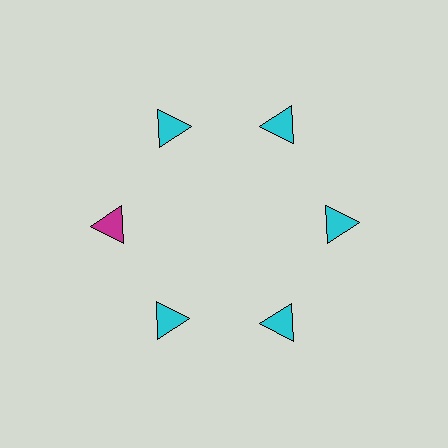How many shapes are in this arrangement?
There are 6 shapes arranged in a ring pattern.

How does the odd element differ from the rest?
It has a different color: magenta instead of cyan.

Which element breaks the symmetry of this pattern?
The magenta triangle at roughly the 9 o'clock position breaks the symmetry. All other shapes are cyan triangles.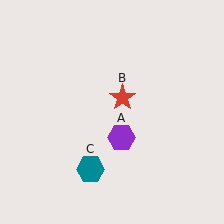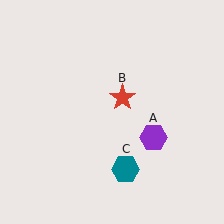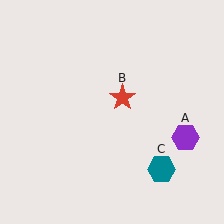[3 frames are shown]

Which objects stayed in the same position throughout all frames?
Red star (object B) remained stationary.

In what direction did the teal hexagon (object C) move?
The teal hexagon (object C) moved right.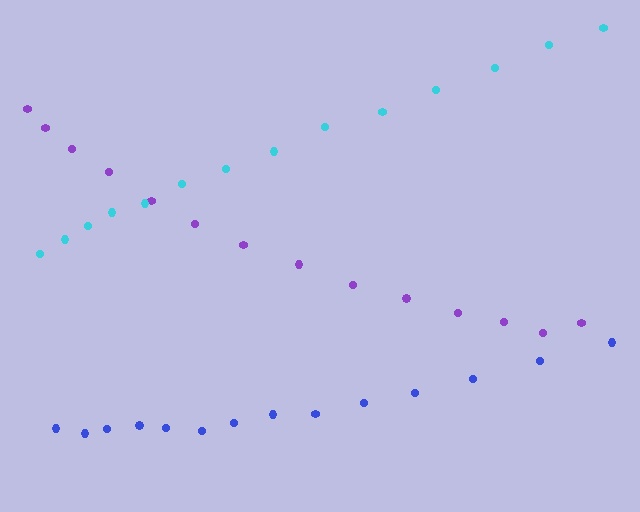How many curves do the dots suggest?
There are 3 distinct paths.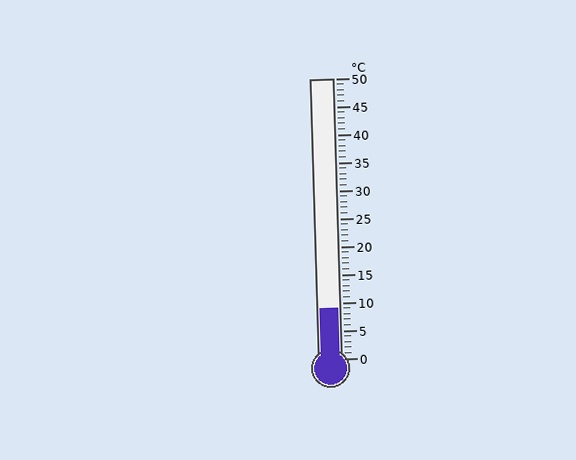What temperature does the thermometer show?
The thermometer shows approximately 9°C.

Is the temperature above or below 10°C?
The temperature is below 10°C.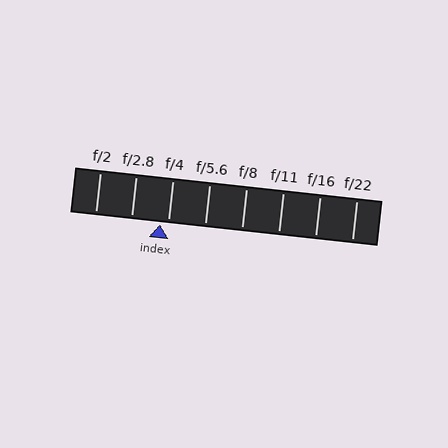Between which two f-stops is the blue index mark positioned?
The index mark is between f/2.8 and f/4.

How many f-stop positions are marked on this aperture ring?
There are 8 f-stop positions marked.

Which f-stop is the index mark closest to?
The index mark is closest to f/4.